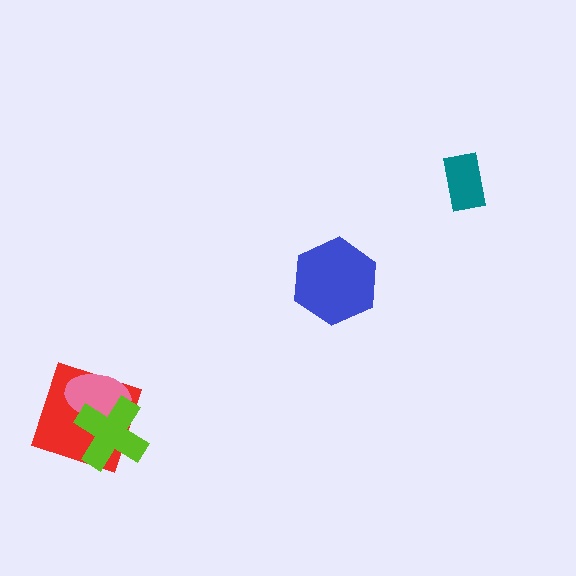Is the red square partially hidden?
Yes, it is partially covered by another shape.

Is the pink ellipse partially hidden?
Yes, it is partially covered by another shape.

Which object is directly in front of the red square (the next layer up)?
The pink ellipse is directly in front of the red square.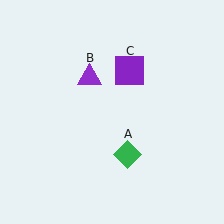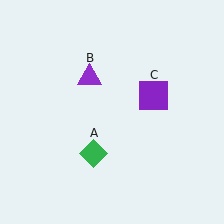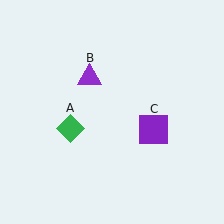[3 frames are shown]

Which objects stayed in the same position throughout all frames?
Purple triangle (object B) remained stationary.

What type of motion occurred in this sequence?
The green diamond (object A), purple square (object C) rotated clockwise around the center of the scene.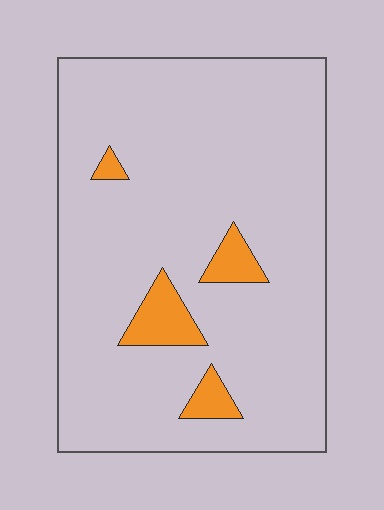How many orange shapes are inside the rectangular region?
4.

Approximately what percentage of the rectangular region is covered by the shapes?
Approximately 10%.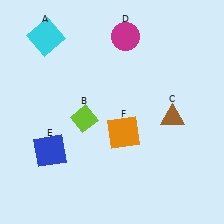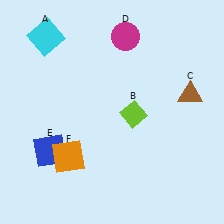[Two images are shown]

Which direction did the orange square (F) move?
The orange square (F) moved left.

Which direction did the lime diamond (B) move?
The lime diamond (B) moved right.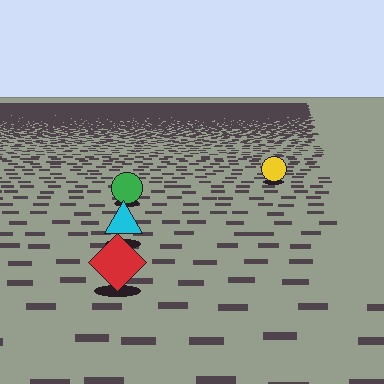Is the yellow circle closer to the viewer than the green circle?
No. The green circle is closer — you can tell from the texture gradient: the ground texture is coarser near it.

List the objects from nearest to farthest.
From nearest to farthest: the red diamond, the cyan triangle, the green circle, the yellow circle.